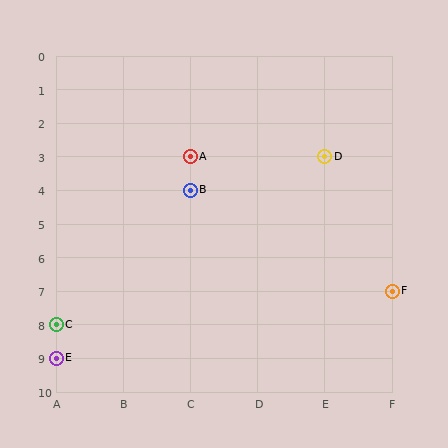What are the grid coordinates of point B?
Point B is at grid coordinates (C, 4).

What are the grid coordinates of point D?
Point D is at grid coordinates (E, 3).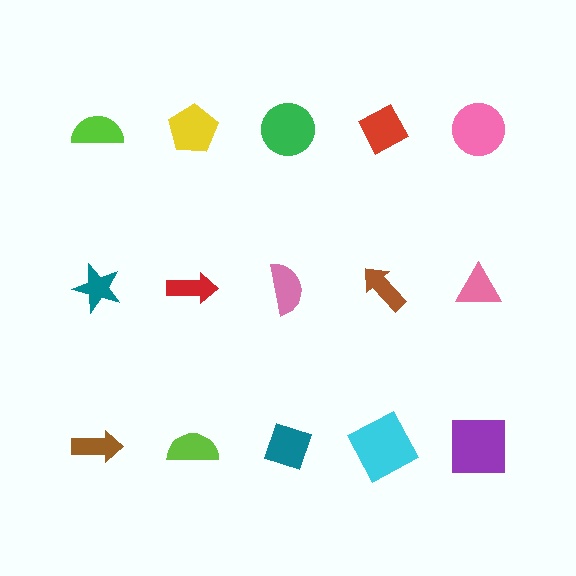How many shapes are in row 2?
5 shapes.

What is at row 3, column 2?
A lime semicircle.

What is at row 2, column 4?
A brown arrow.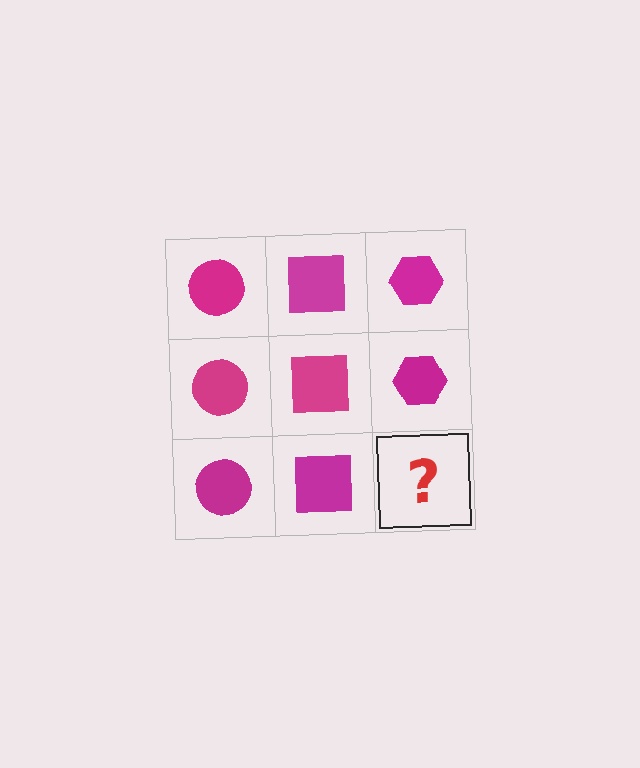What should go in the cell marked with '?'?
The missing cell should contain a magenta hexagon.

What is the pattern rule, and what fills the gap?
The rule is that each column has a consistent shape. The gap should be filled with a magenta hexagon.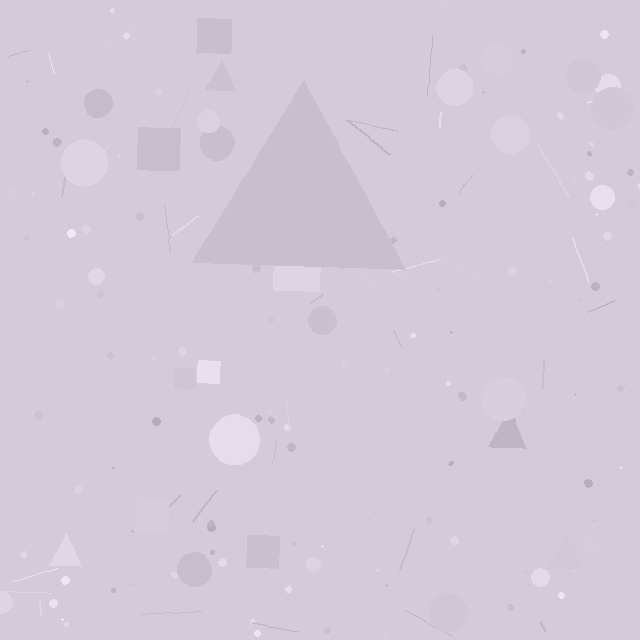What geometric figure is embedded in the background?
A triangle is embedded in the background.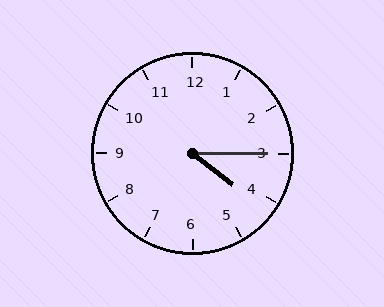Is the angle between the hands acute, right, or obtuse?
It is acute.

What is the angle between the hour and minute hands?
Approximately 38 degrees.